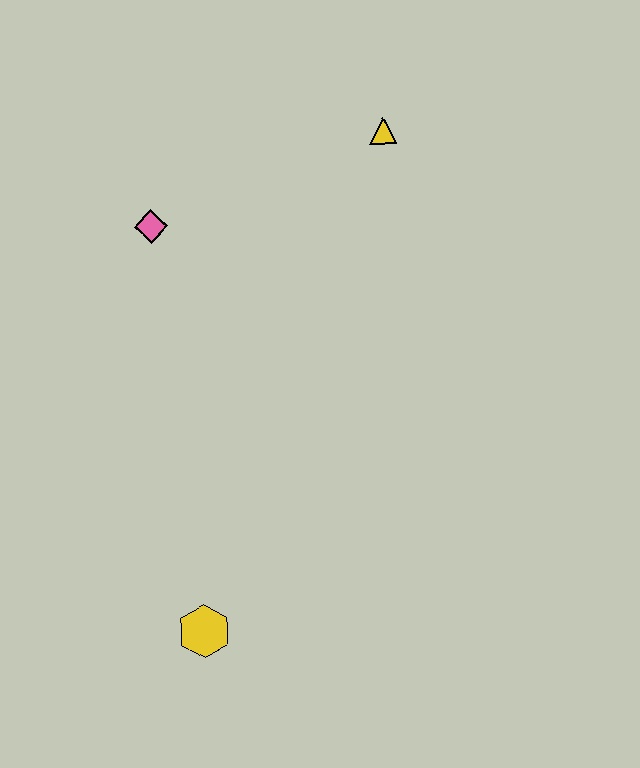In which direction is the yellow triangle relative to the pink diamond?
The yellow triangle is to the right of the pink diamond.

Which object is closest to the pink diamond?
The yellow triangle is closest to the pink diamond.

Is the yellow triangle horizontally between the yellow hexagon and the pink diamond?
No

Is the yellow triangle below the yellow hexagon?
No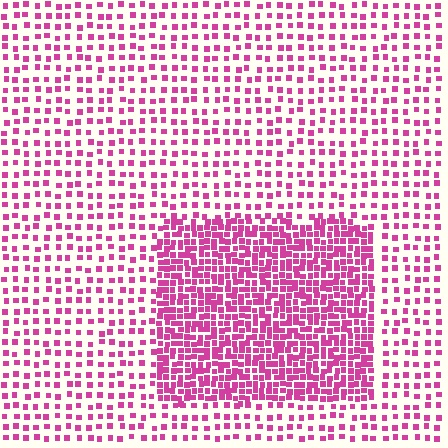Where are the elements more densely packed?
The elements are more densely packed inside the rectangle boundary.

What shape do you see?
I see a rectangle.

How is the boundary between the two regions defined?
The boundary is defined by a change in element density (approximately 2.4x ratio). All elements are the same color, size, and shape.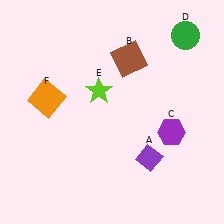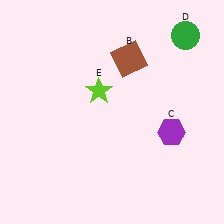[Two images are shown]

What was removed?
The purple diamond (A), the orange square (F) were removed in Image 2.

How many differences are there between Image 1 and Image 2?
There are 2 differences between the two images.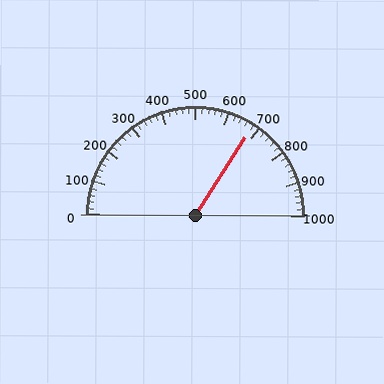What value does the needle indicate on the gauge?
The needle indicates approximately 680.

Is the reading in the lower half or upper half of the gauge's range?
The reading is in the upper half of the range (0 to 1000).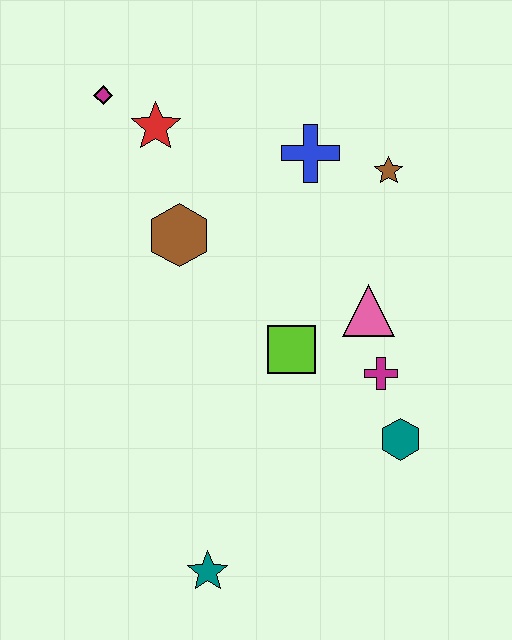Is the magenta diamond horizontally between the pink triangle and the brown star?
No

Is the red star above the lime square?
Yes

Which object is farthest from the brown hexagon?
The teal star is farthest from the brown hexagon.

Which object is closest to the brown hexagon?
The red star is closest to the brown hexagon.